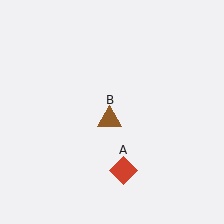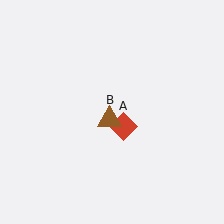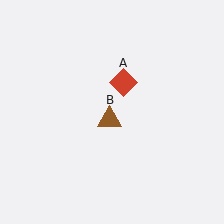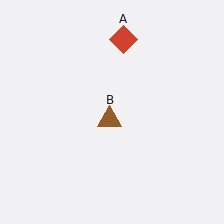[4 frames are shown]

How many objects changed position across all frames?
1 object changed position: red diamond (object A).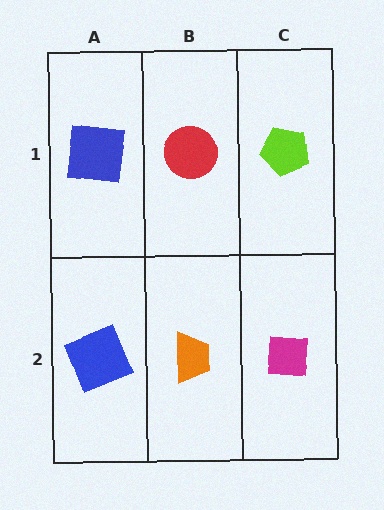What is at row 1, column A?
A blue square.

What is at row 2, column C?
A magenta square.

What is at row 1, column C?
A lime pentagon.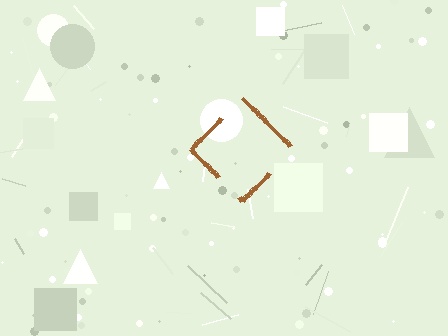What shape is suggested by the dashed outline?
The dashed outline suggests a diamond.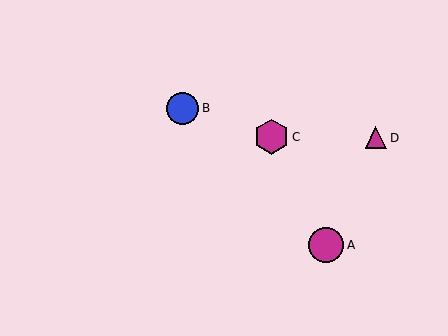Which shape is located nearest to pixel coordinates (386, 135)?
The magenta triangle (labeled D) at (376, 138) is nearest to that location.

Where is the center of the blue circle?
The center of the blue circle is at (182, 108).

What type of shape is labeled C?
Shape C is a magenta hexagon.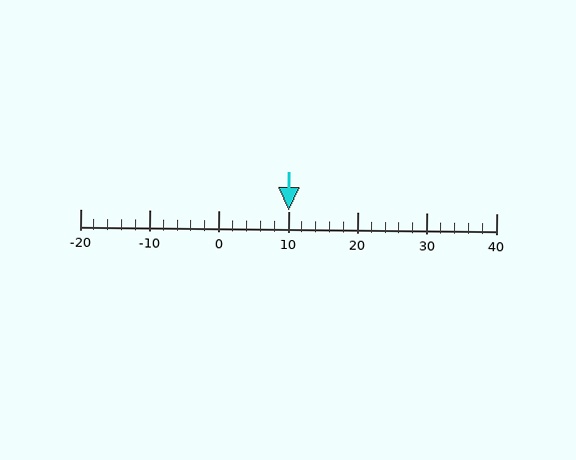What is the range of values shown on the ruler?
The ruler shows values from -20 to 40.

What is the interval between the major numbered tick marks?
The major tick marks are spaced 10 units apart.